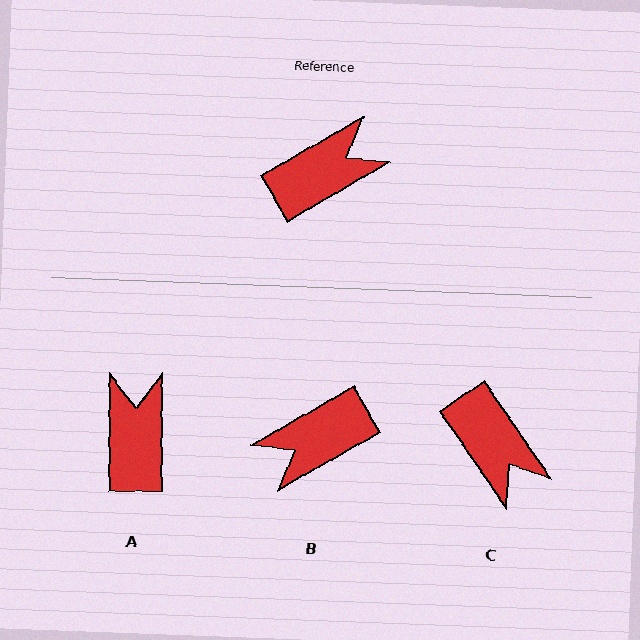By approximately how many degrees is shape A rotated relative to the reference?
Approximately 60 degrees counter-clockwise.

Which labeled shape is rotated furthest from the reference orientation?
B, about 180 degrees away.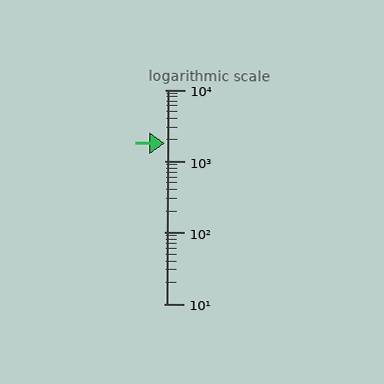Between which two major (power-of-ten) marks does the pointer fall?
The pointer is between 1000 and 10000.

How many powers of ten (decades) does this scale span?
The scale spans 3 decades, from 10 to 10000.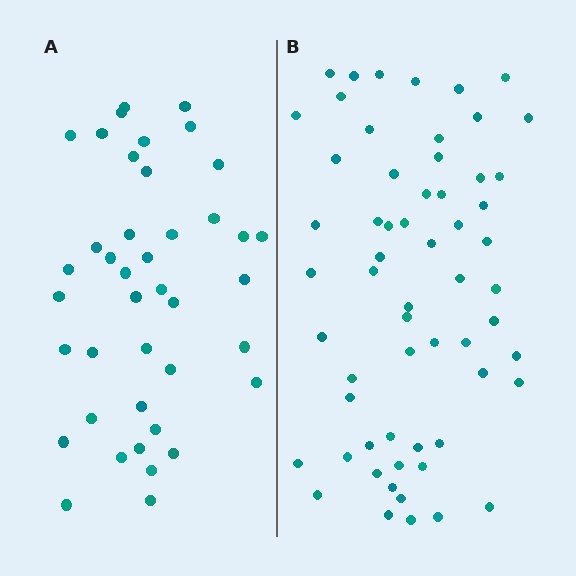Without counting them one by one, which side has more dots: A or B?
Region B (the right region) has more dots.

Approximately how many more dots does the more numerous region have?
Region B has approximately 20 more dots than region A.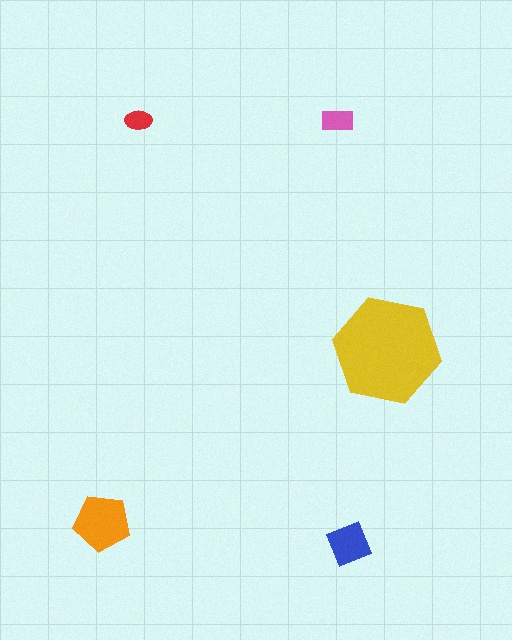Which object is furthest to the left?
The orange pentagon is leftmost.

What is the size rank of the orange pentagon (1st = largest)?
2nd.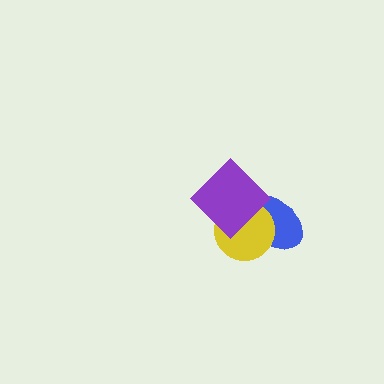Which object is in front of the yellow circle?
The purple diamond is in front of the yellow circle.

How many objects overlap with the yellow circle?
2 objects overlap with the yellow circle.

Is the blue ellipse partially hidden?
Yes, it is partially covered by another shape.